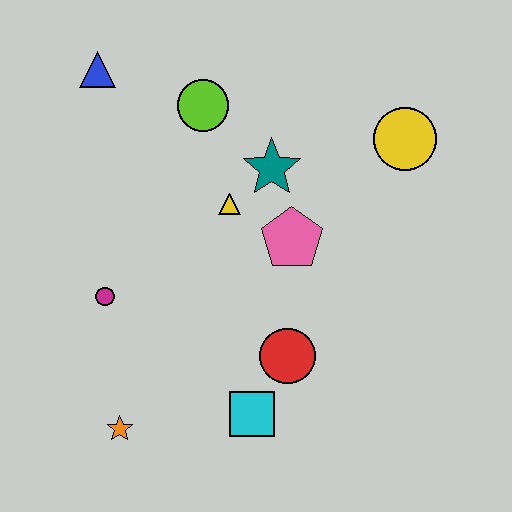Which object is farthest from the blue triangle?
The cyan square is farthest from the blue triangle.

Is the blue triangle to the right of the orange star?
No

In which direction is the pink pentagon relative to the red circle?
The pink pentagon is above the red circle.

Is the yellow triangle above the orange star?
Yes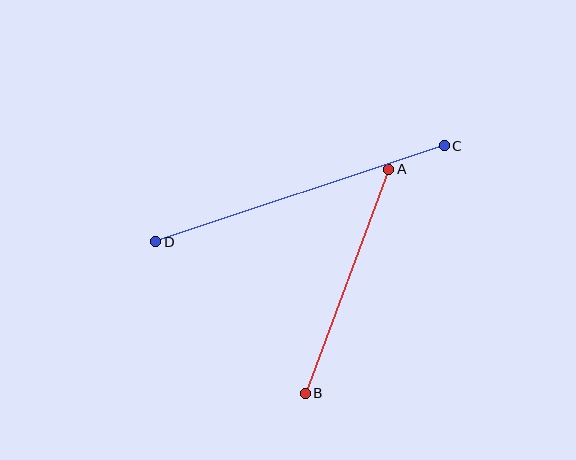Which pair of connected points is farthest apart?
Points C and D are farthest apart.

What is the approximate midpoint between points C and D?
The midpoint is at approximately (300, 194) pixels.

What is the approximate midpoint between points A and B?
The midpoint is at approximately (347, 281) pixels.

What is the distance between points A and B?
The distance is approximately 239 pixels.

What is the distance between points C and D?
The distance is approximately 304 pixels.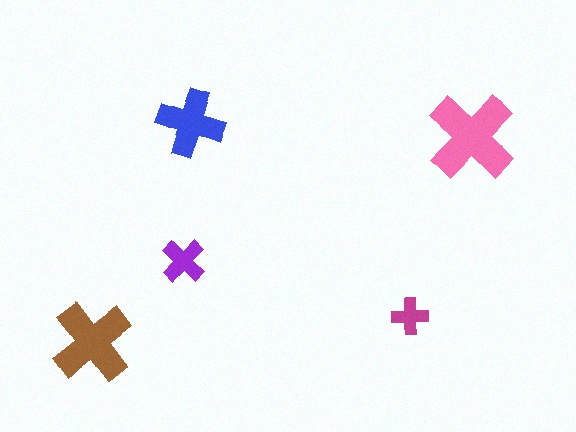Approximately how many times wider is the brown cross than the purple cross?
About 2 times wider.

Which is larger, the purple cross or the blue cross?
The blue one.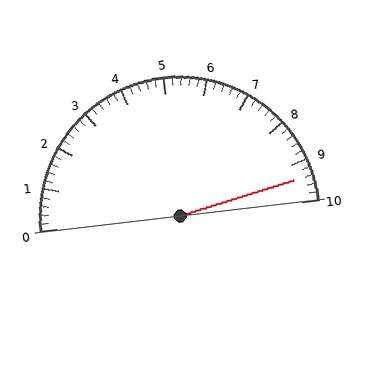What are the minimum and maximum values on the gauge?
The gauge ranges from 0 to 10.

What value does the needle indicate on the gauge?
The needle indicates approximately 9.4.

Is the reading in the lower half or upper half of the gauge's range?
The reading is in the upper half of the range (0 to 10).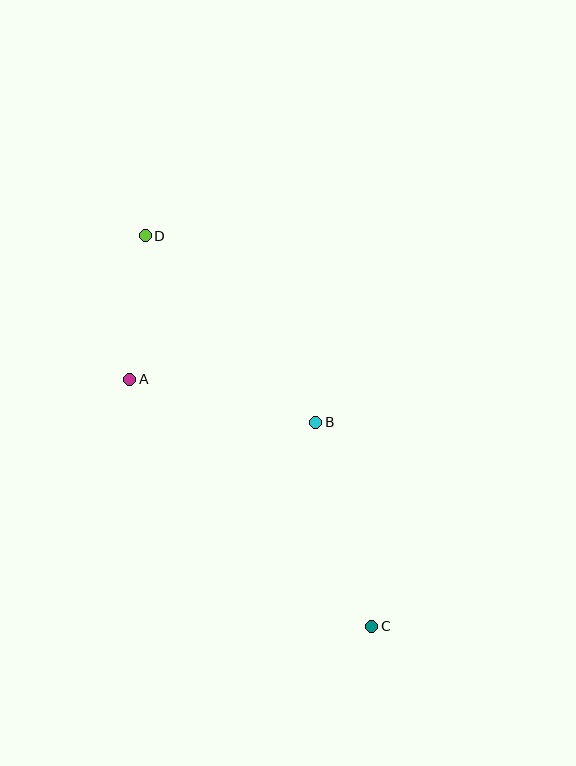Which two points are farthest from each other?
Points C and D are farthest from each other.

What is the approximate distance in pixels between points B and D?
The distance between B and D is approximately 253 pixels.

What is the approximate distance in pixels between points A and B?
The distance between A and B is approximately 191 pixels.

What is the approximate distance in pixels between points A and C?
The distance between A and C is approximately 346 pixels.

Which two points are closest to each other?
Points A and D are closest to each other.